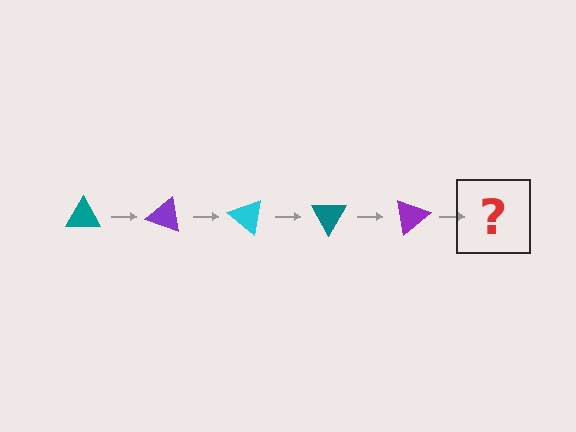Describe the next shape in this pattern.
It should be a cyan triangle, rotated 100 degrees from the start.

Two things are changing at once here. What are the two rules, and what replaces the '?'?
The two rules are that it rotates 20 degrees each step and the color cycles through teal, purple, and cyan. The '?' should be a cyan triangle, rotated 100 degrees from the start.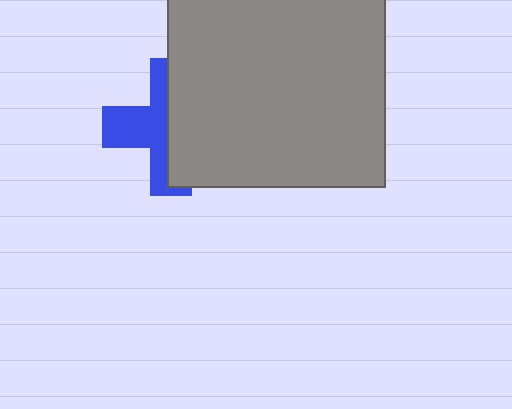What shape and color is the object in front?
The object in front is a gray square.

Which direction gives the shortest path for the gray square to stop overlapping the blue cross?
Moving right gives the shortest separation.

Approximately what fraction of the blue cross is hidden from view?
Roughly 52% of the blue cross is hidden behind the gray square.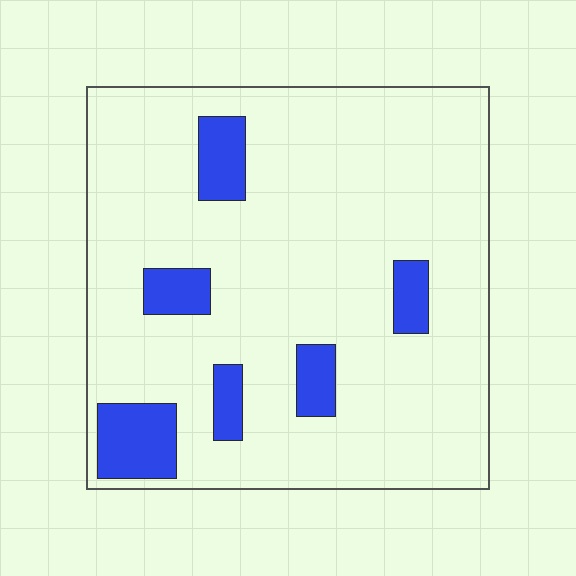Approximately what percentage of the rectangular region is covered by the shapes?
Approximately 15%.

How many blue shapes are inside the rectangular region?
6.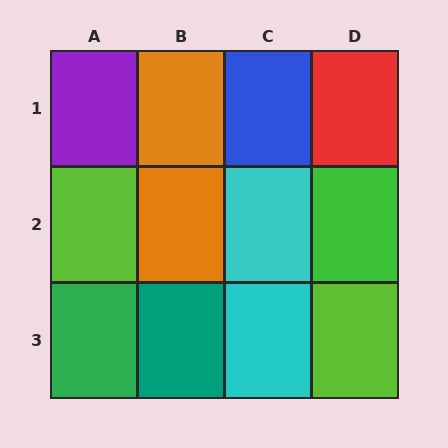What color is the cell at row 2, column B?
Orange.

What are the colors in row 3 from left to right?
Green, teal, cyan, lime.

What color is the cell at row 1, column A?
Purple.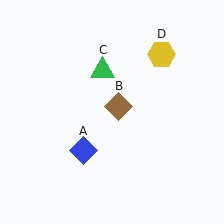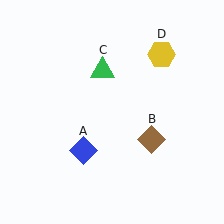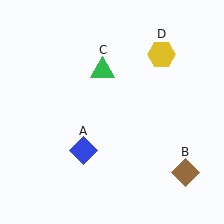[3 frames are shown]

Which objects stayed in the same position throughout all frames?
Blue diamond (object A) and green triangle (object C) and yellow hexagon (object D) remained stationary.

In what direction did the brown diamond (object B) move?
The brown diamond (object B) moved down and to the right.